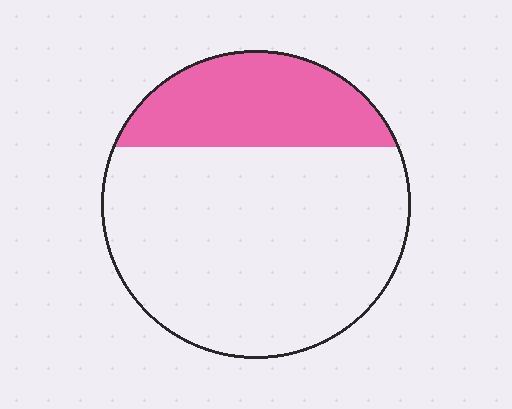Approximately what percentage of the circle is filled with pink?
Approximately 25%.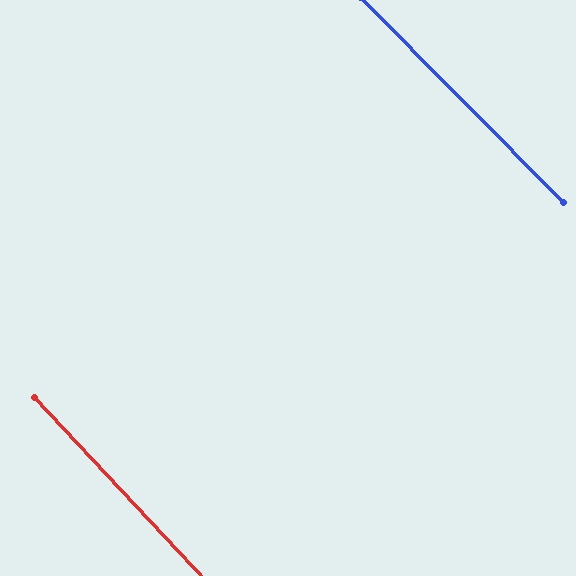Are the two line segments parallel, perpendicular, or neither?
Parallel — their directions differ by only 1.3°.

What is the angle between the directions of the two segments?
Approximately 1 degree.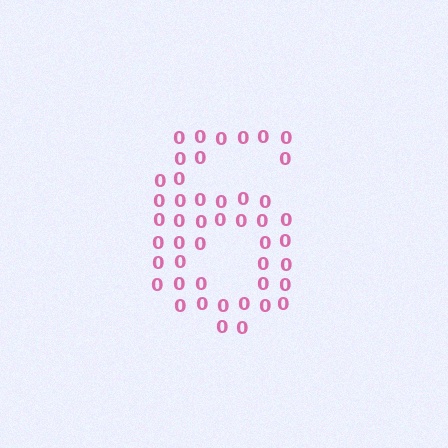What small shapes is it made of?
It is made of small digit 0's.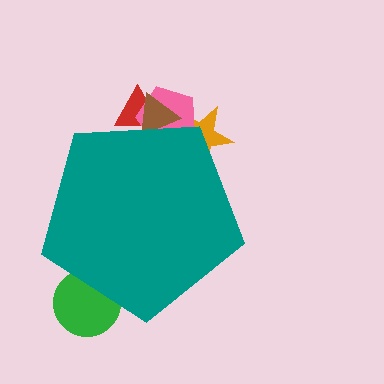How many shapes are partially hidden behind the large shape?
5 shapes are partially hidden.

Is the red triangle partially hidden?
Yes, the red triangle is partially hidden behind the teal pentagon.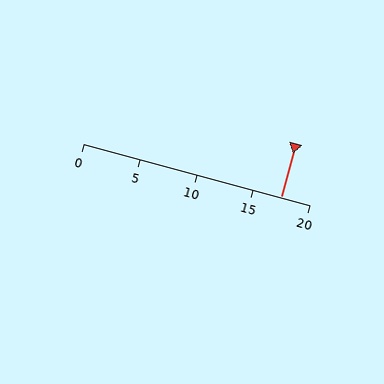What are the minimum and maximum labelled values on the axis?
The axis runs from 0 to 20.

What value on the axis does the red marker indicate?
The marker indicates approximately 17.5.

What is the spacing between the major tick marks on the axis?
The major ticks are spaced 5 apart.